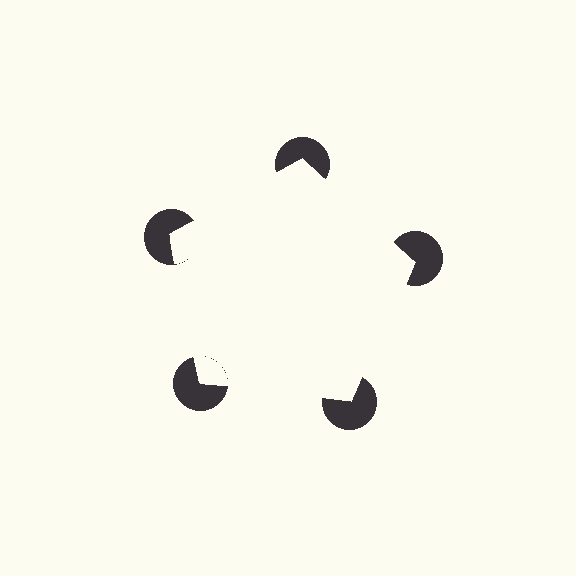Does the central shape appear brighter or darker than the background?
It typically appears slightly brighter than the background, even though no actual brightness change is drawn.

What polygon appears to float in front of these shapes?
An illusory pentagon — its edges are inferred from the aligned wedge cuts in the pac-man discs, not physically drawn.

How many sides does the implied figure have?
5 sides.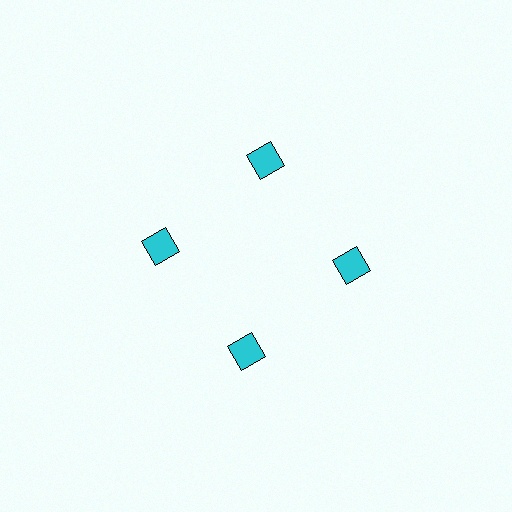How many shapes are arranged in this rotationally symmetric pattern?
There are 4 shapes, arranged in 4 groups of 1.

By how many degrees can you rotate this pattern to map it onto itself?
The pattern maps onto itself every 90 degrees of rotation.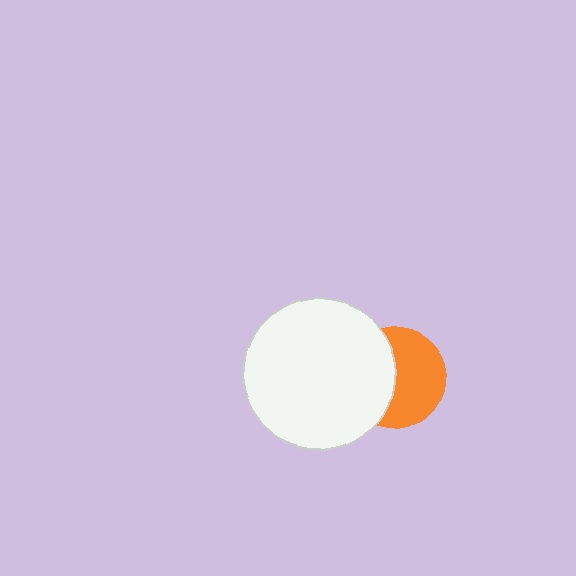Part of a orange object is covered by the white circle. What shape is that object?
It is a circle.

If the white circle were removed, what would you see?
You would see the complete orange circle.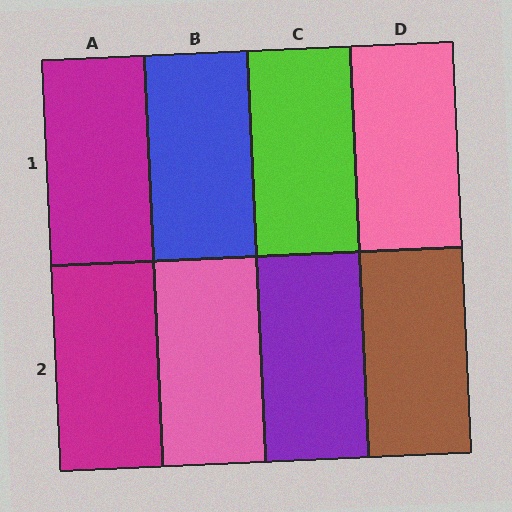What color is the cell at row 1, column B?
Blue.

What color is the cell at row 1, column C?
Lime.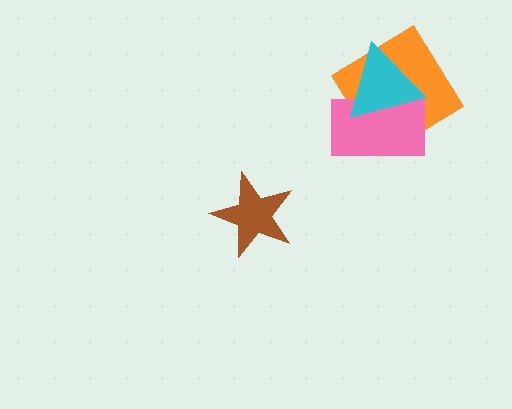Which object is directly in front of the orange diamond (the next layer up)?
The pink rectangle is directly in front of the orange diamond.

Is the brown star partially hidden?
No, no other shape covers it.